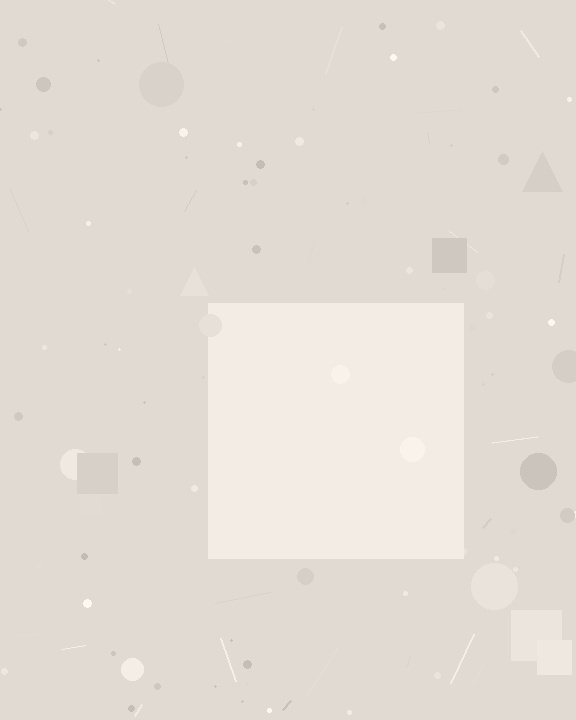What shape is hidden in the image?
A square is hidden in the image.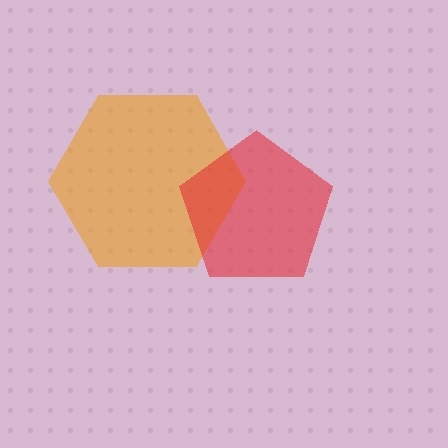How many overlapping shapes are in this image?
There are 2 overlapping shapes in the image.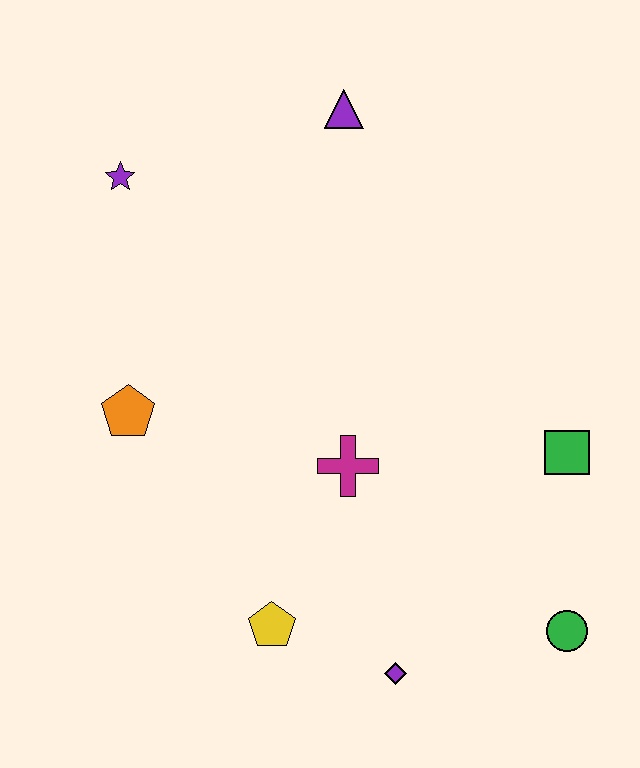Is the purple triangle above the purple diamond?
Yes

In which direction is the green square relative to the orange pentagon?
The green square is to the right of the orange pentagon.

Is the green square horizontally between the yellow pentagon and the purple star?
No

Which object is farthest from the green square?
The purple star is farthest from the green square.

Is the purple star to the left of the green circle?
Yes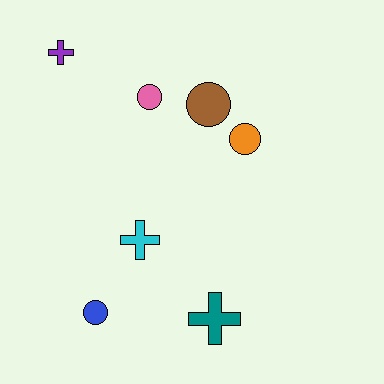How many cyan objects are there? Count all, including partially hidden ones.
There is 1 cyan object.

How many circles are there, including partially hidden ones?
There are 4 circles.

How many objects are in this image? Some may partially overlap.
There are 7 objects.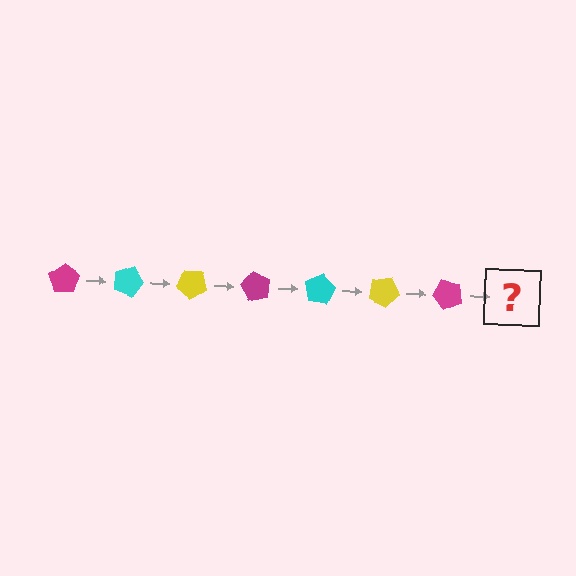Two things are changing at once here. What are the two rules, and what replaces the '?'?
The two rules are that it rotates 20 degrees each step and the color cycles through magenta, cyan, and yellow. The '?' should be a cyan pentagon, rotated 140 degrees from the start.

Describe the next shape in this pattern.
It should be a cyan pentagon, rotated 140 degrees from the start.